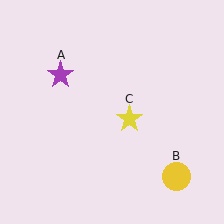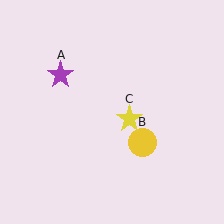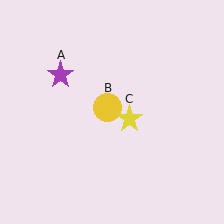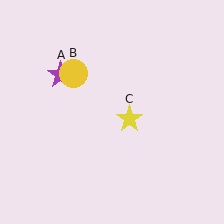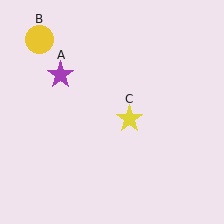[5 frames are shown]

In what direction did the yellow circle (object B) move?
The yellow circle (object B) moved up and to the left.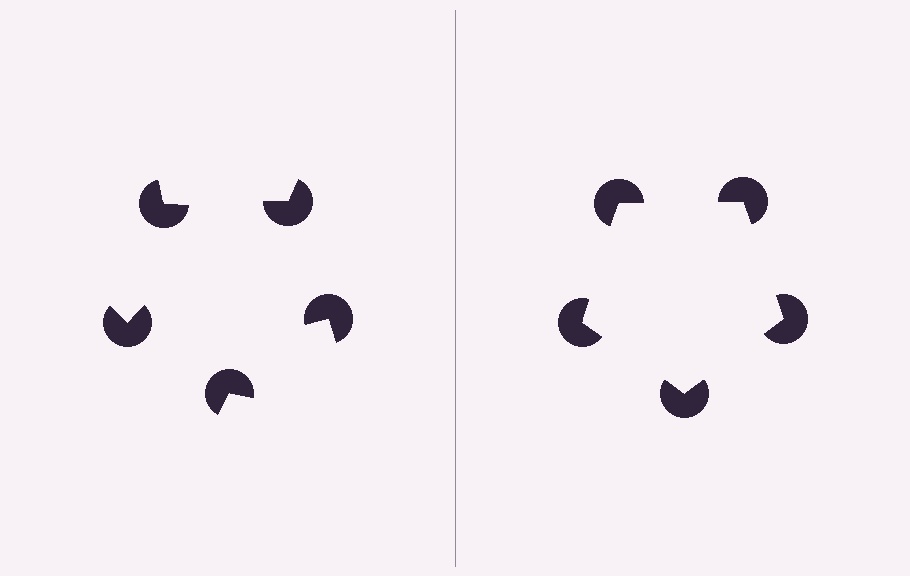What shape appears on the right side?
An illusory pentagon.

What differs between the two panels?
The pac-man discs are positioned identically on both sides; only the wedge orientations differ. On the right they align to a pentagon; on the left they are misaligned.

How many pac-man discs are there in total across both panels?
10 — 5 on each side.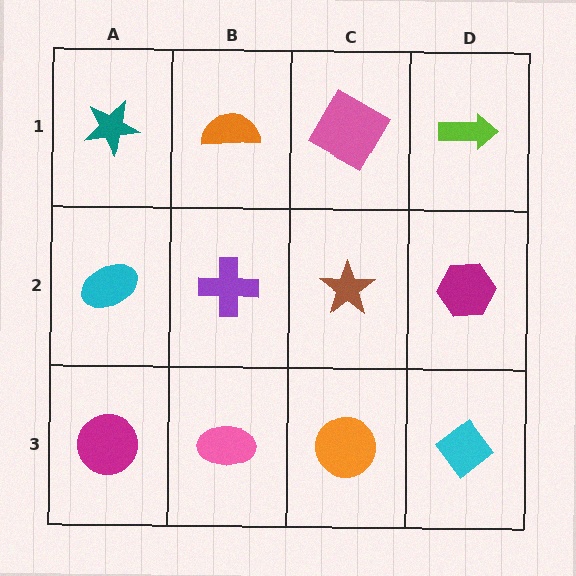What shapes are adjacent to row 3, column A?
A cyan ellipse (row 2, column A), a pink ellipse (row 3, column B).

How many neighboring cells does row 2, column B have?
4.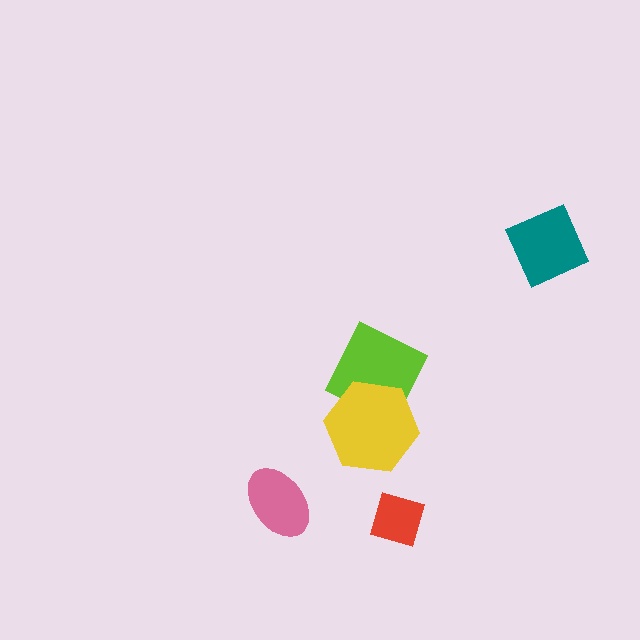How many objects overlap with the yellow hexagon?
1 object overlaps with the yellow hexagon.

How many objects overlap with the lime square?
1 object overlaps with the lime square.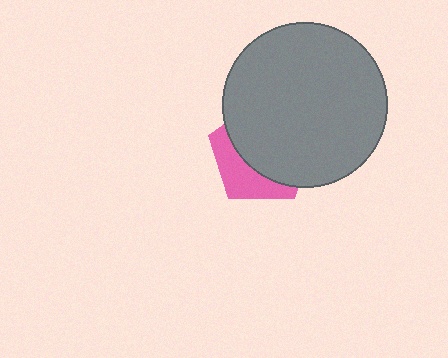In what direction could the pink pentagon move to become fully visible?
The pink pentagon could move toward the lower-left. That would shift it out from behind the gray circle entirely.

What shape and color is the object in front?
The object in front is a gray circle.